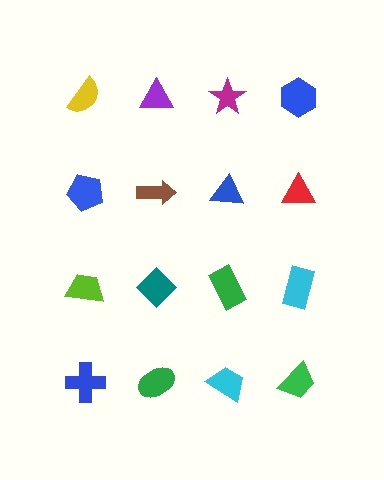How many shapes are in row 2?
4 shapes.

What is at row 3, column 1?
A lime trapezoid.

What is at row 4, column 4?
A green trapezoid.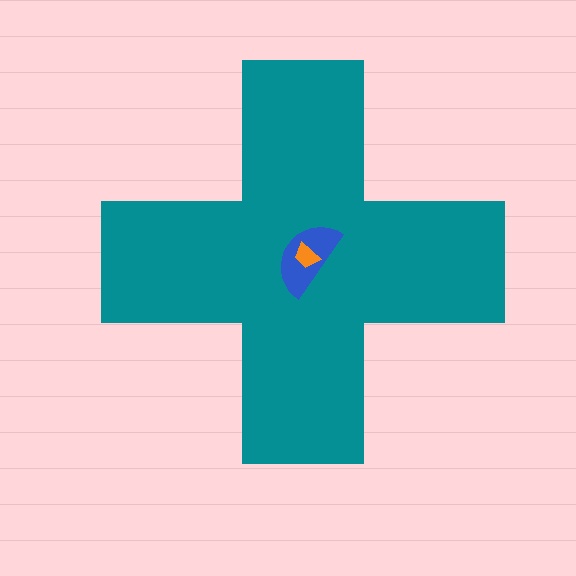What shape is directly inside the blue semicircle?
The orange trapezoid.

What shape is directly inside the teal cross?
The blue semicircle.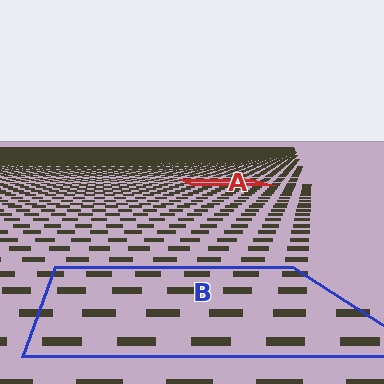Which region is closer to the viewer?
Region B is closer. The texture elements there are larger and more spread out.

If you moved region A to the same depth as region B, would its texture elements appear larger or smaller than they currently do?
They would appear larger. At a closer depth, the same texture elements are projected at a bigger on-screen size.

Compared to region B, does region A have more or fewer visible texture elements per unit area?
Region A has more texture elements per unit area — they are packed more densely because it is farther away.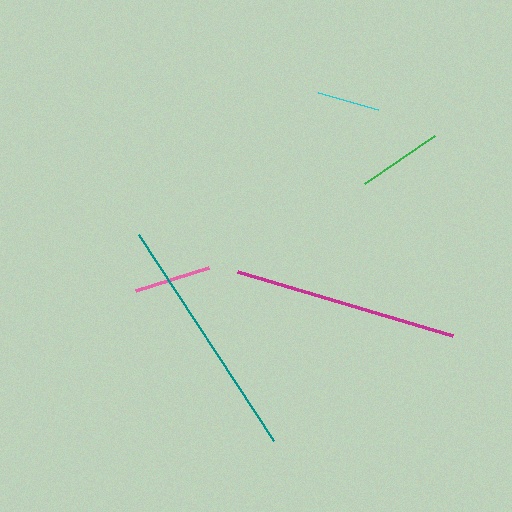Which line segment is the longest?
The teal line is the longest at approximately 247 pixels.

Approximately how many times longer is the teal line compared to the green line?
The teal line is approximately 2.9 times the length of the green line.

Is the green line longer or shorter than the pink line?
The green line is longer than the pink line.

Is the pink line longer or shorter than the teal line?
The teal line is longer than the pink line.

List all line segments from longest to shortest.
From longest to shortest: teal, magenta, green, pink, cyan.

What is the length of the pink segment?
The pink segment is approximately 76 pixels long.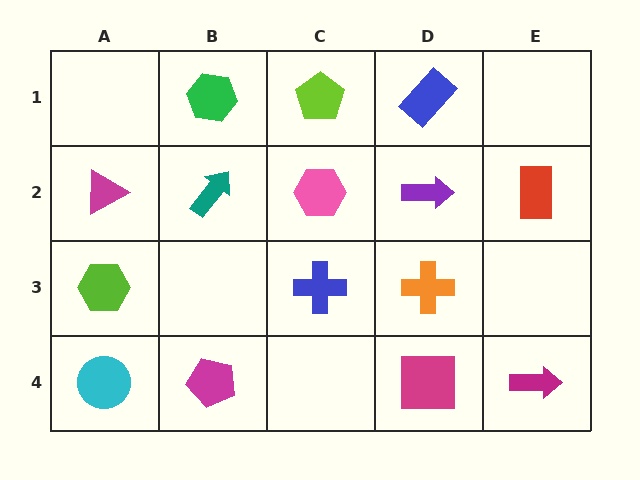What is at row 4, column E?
A magenta arrow.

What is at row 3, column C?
A blue cross.